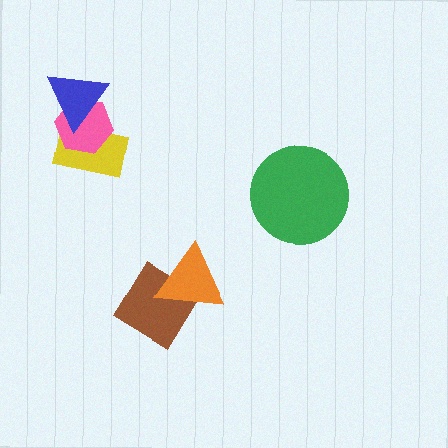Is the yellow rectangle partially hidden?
Yes, it is partially covered by another shape.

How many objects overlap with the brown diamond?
1 object overlaps with the brown diamond.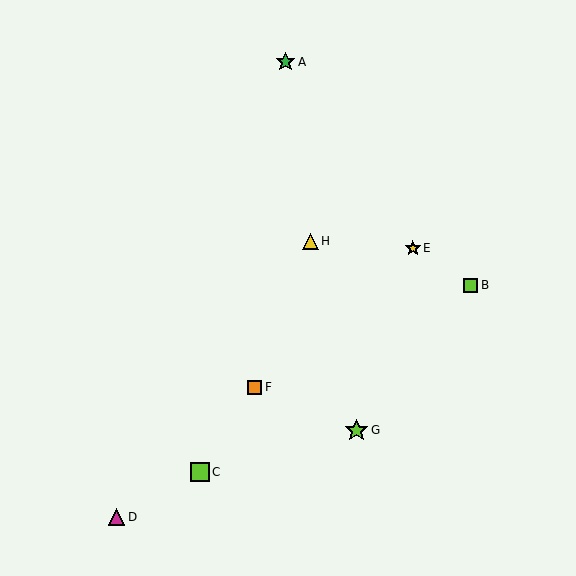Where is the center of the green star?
The center of the green star is at (286, 62).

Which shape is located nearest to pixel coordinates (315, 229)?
The yellow triangle (labeled H) at (311, 241) is nearest to that location.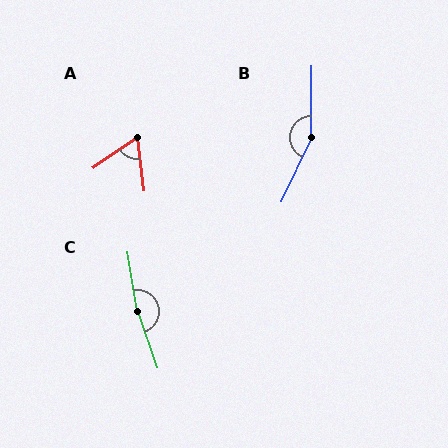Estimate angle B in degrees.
Approximately 155 degrees.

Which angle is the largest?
C, at approximately 169 degrees.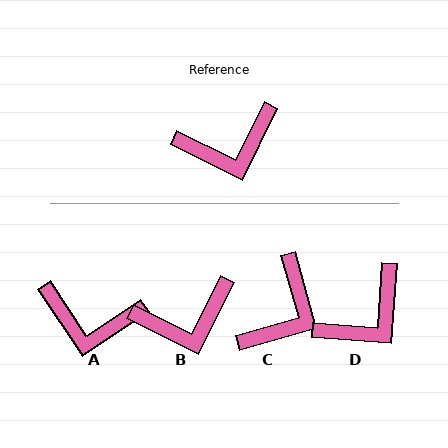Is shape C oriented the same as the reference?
No, it is off by about 42 degrees.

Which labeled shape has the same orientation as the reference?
B.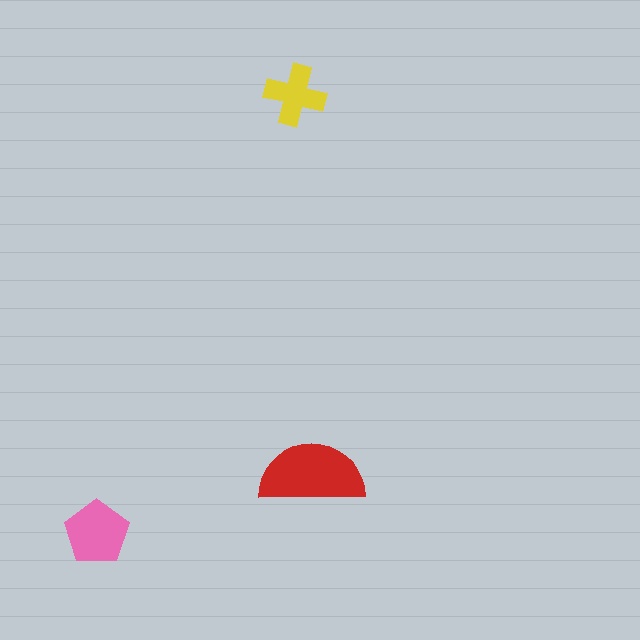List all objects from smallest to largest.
The yellow cross, the pink pentagon, the red semicircle.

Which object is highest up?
The yellow cross is topmost.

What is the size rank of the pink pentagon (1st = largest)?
2nd.